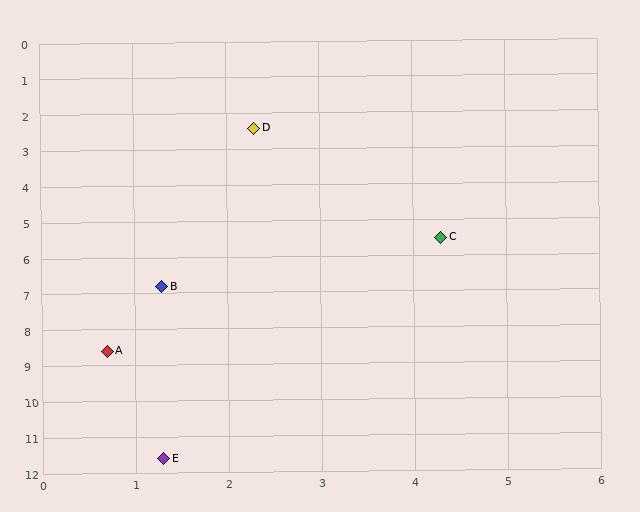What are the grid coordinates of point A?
Point A is at approximately (0.7, 8.6).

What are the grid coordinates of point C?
Point C is at approximately (4.3, 5.5).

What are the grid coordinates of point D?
Point D is at approximately (2.3, 2.4).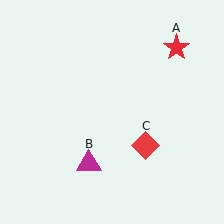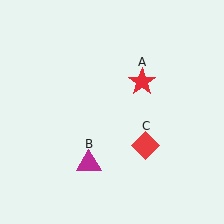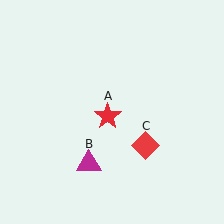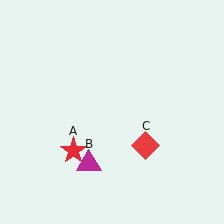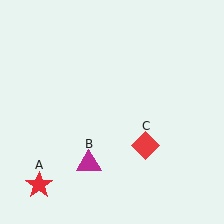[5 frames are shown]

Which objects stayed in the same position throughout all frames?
Magenta triangle (object B) and red diamond (object C) remained stationary.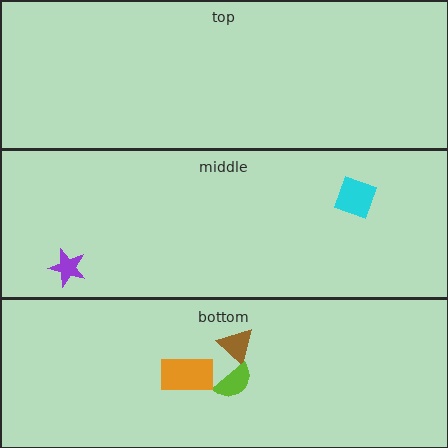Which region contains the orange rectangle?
The bottom region.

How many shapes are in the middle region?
2.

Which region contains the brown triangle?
The bottom region.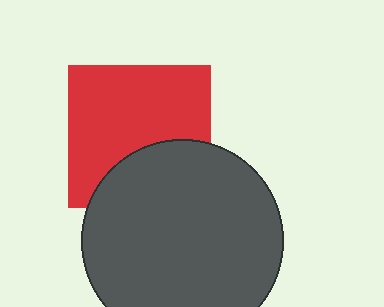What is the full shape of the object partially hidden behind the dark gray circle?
The partially hidden object is a red square.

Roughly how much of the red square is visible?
Most of it is visible (roughly 67%).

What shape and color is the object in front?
The object in front is a dark gray circle.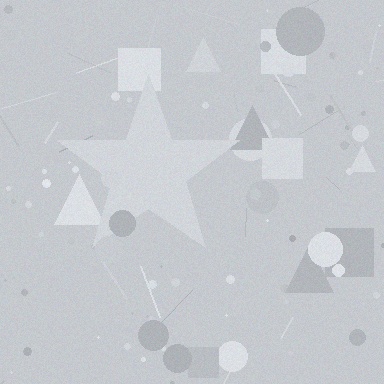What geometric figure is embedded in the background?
A star is embedded in the background.